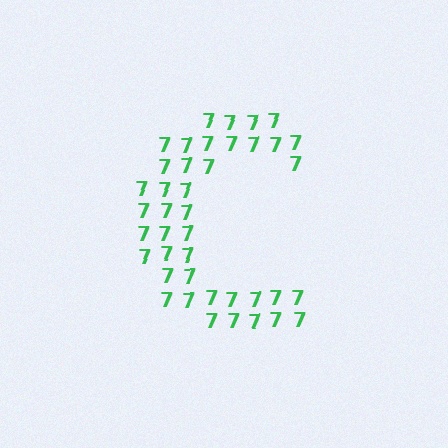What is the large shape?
The large shape is the letter C.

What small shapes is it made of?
It is made of small digit 7's.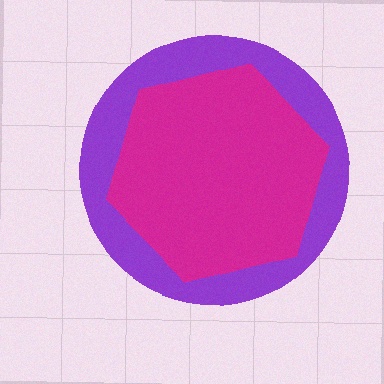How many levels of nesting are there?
2.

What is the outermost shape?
The purple circle.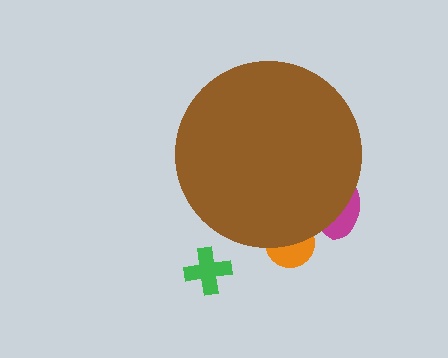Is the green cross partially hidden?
No, the green cross is fully visible.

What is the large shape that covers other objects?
A brown circle.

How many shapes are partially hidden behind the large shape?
2 shapes are partially hidden.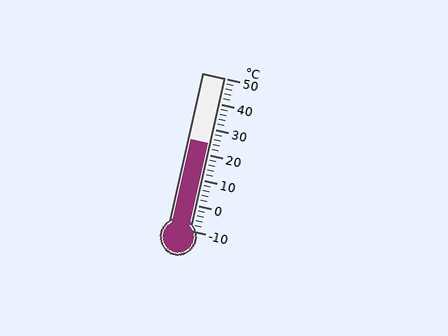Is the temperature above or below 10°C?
The temperature is above 10°C.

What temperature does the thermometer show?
The thermometer shows approximately 24°C.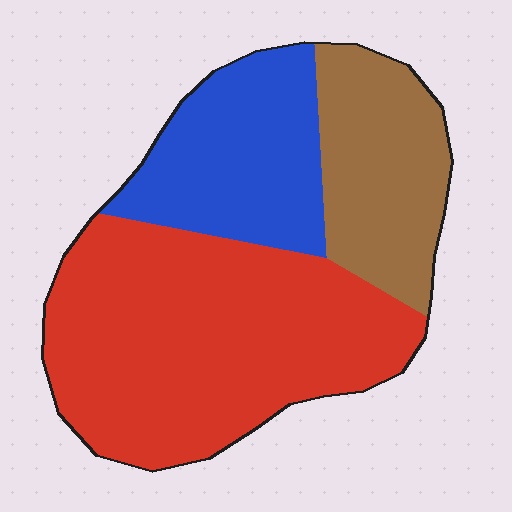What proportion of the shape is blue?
Blue covers 24% of the shape.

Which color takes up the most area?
Red, at roughly 55%.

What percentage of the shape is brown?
Brown covers around 20% of the shape.